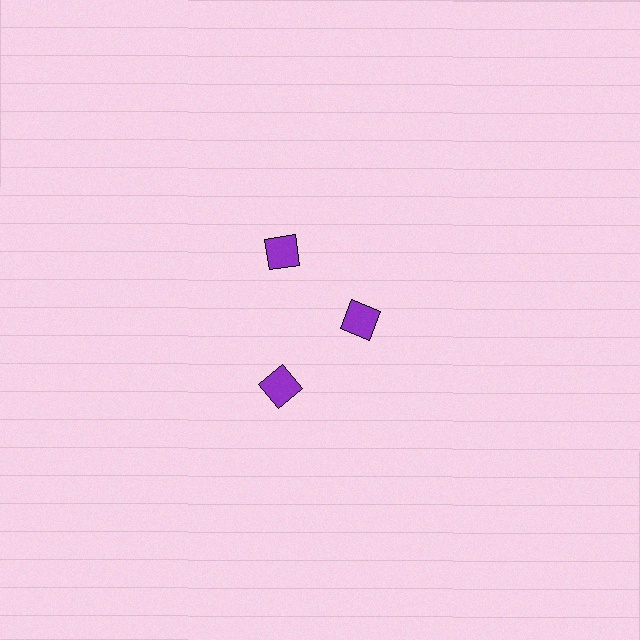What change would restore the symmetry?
The symmetry would be restored by moving it outward, back onto the ring so that all 3 diamonds sit at equal angles and equal distance from the center.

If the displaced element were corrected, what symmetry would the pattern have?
It would have 3-fold rotational symmetry — the pattern would map onto itself every 120 degrees.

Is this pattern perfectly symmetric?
No. The 3 purple diamonds are arranged in a ring, but one element near the 3 o'clock position is pulled inward toward the center, breaking the 3-fold rotational symmetry.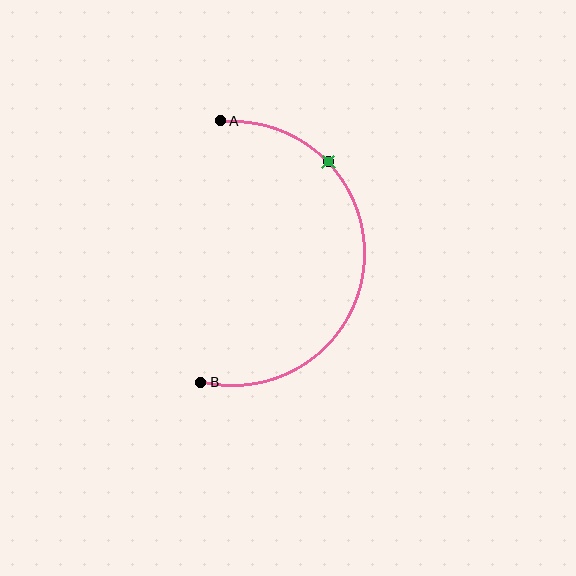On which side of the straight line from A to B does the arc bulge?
The arc bulges to the right of the straight line connecting A and B.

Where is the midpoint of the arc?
The arc midpoint is the point on the curve farthest from the straight line joining A and B. It sits to the right of that line.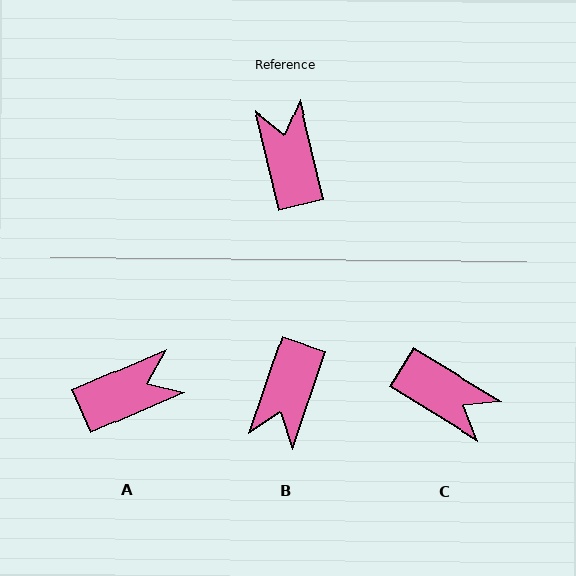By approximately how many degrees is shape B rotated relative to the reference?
Approximately 147 degrees counter-clockwise.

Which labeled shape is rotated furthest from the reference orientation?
B, about 147 degrees away.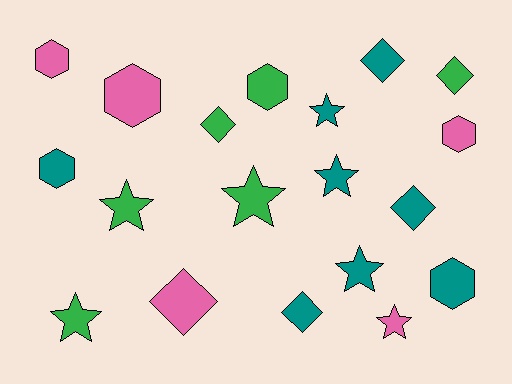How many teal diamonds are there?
There are 3 teal diamonds.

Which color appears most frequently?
Teal, with 8 objects.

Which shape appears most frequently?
Star, with 7 objects.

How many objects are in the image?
There are 19 objects.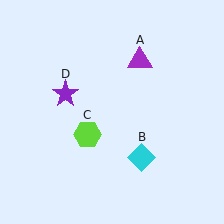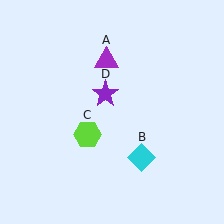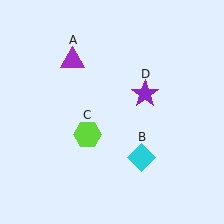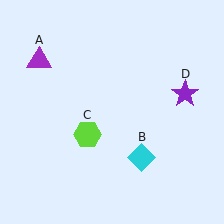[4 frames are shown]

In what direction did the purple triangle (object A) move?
The purple triangle (object A) moved left.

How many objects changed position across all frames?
2 objects changed position: purple triangle (object A), purple star (object D).